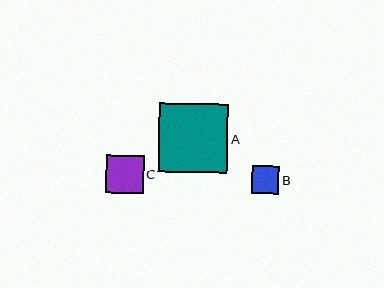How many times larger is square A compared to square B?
Square A is approximately 2.5 times the size of square B.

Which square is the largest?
Square A is the largest with a size of approximately 69 pixels.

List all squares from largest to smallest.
From largest to smallest: A, C, B.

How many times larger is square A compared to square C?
Square A is approximately 1.8 times the size of square C.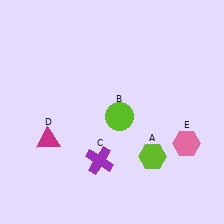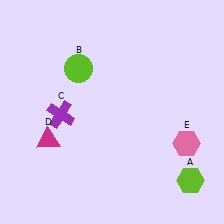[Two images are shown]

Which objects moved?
The objects that moved are: the lime hexagon (A), the lime circle (B), the purple cross (C).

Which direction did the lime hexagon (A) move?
The lime hexagon (A) moved right.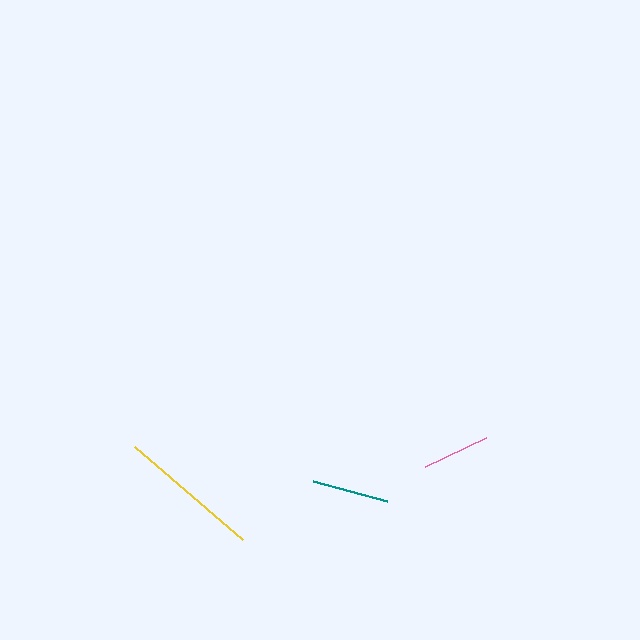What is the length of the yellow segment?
The yellow segment is approximately 143 pixels long.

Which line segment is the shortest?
The pink line is the shortest at approximately 67 pixels.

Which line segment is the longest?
The yellow line is the longest at approximately 143 pixels.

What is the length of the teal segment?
The teal segment is approximately 76 pixels long.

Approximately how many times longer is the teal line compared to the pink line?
The teal line is approximately 1.1 times the length of the pink line.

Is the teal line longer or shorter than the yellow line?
The yellow line is longer than the teal line.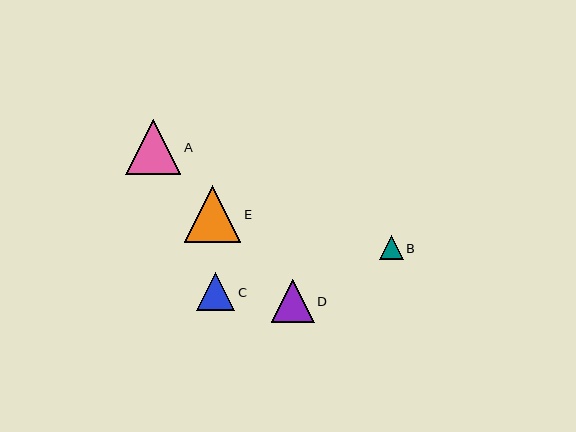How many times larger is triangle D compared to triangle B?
Triangle D is approximately 1.8 times the size of triangle B.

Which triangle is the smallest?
Triangle B is the smallest with a size of approximately 24 pixels.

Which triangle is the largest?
Triangle E is the largest with a size of approximately 57 pixels.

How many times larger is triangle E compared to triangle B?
Triangle E is approximately 2.4 times the size of triangle B.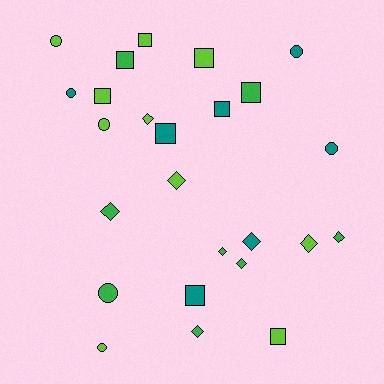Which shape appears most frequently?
Diamond, with 9 objects.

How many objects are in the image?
There are 25 objects.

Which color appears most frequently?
Lime, with 10 objects.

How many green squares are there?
There are 2 green squares.